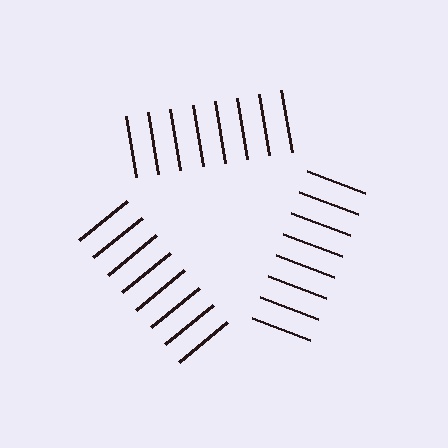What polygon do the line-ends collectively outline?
An illusory triangle — the line segments terminate on its edges but no continuous stroke is drawn.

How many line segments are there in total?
24 — 8 along each of the 3 edges.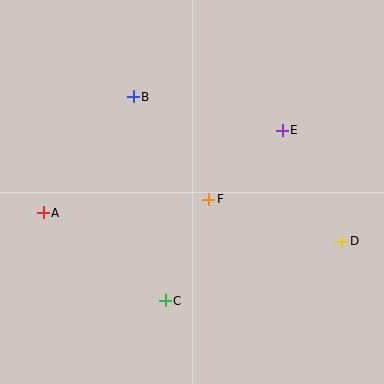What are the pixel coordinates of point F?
Point F is at (209, 199).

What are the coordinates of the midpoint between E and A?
The midpoint between E and A is at (163, 172).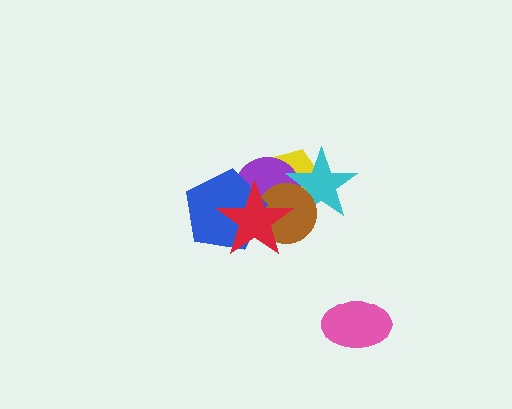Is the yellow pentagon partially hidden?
Yes, it is partially covered by another shape.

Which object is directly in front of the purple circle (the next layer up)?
The cyan star is directly in front of the purple circle.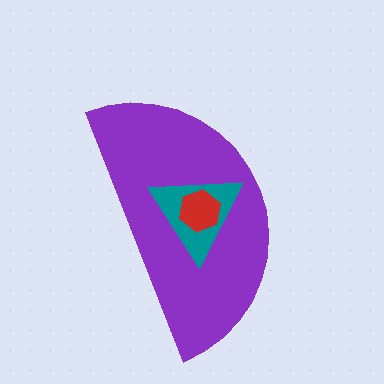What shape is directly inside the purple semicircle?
The teal triangle.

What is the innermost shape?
The red hexagon.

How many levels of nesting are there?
3.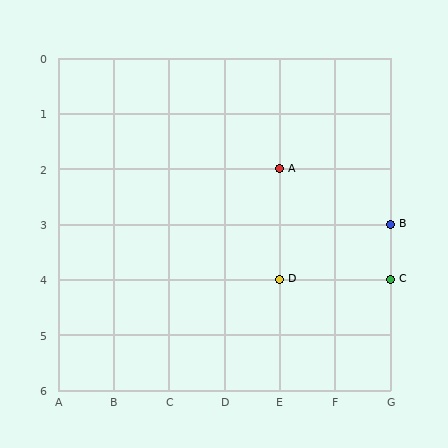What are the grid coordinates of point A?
Point A is at grid coordinates (E, 2).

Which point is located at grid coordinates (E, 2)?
Point A is at (E, 2).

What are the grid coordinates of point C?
Point C is at grid coordinates (G, 4).